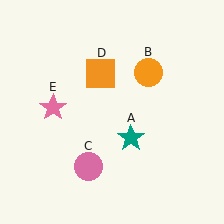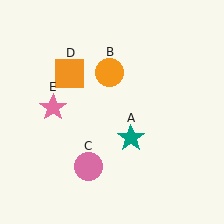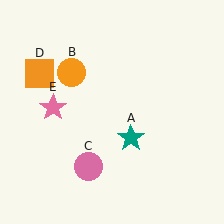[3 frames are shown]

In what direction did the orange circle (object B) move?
The orange circle (object B) moved left.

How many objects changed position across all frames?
2 objects changed position: orange circle (object B), orange square (object D).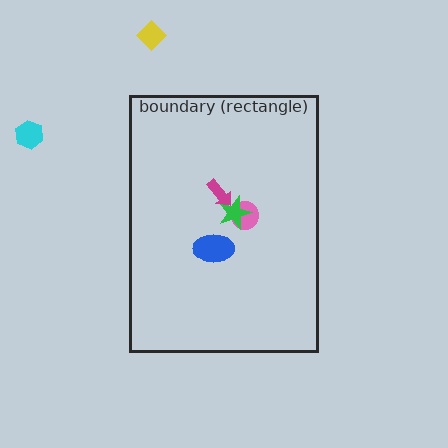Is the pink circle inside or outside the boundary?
Inside.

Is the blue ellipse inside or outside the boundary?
Inside.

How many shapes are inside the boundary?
4 inside, 2 outside.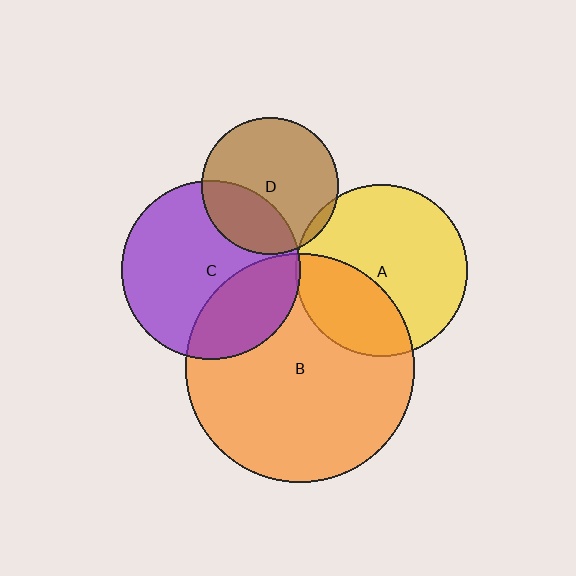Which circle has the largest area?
Circle B (orange).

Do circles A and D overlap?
Yes.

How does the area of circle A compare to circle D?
Approximately 1.6 times.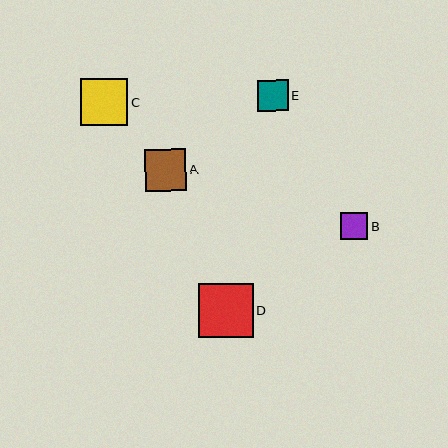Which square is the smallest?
Square B is the smallest with a size of approximately 27 pixels.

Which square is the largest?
Square D is the largest with a size of approximately 54 pixels.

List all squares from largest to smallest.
From largest to smallest: D, C, A, E, B.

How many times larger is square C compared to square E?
Square C is approximately 1.5 times the size of square E.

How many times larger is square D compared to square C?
Square D is approximately 1.2 times the size of square C.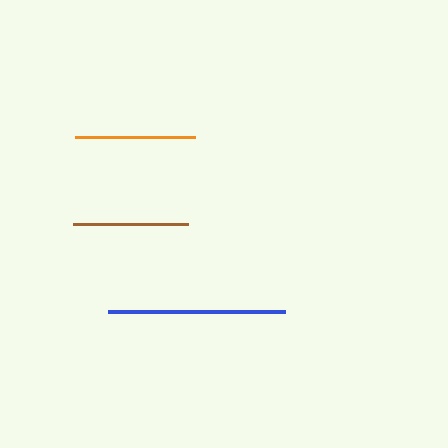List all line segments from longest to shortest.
From longest to shortest: blue, orange, brown.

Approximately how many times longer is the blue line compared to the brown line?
The blue line is approximately 1.5 times the length of the brown line.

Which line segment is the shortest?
The brown line is the shortest at approximately 115 pixels.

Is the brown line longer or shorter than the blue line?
The blue line is longer than the brown line.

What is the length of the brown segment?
The brown segment is approximately 115 pixels long.